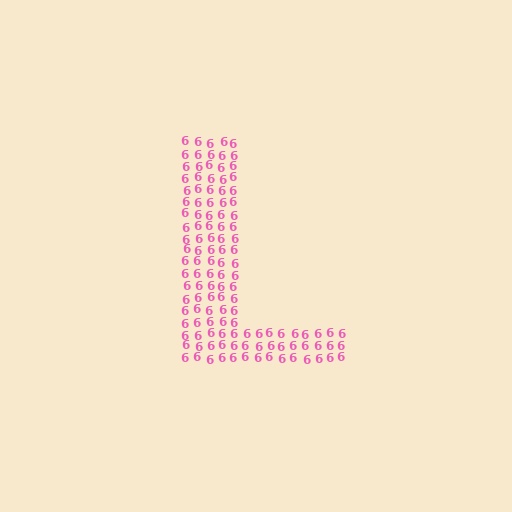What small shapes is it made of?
It is made of small digit 6's.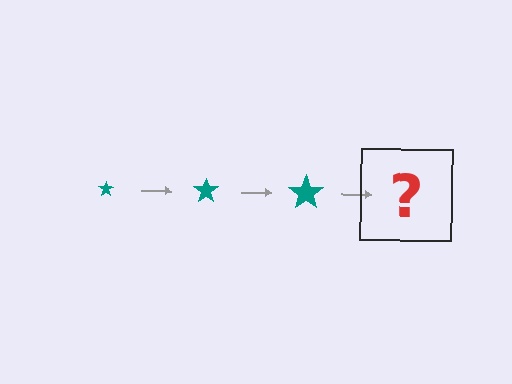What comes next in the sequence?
The next element should be a teal star, larger than the previous one.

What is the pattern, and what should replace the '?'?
The pattern is that the star gets progressively larger each step. The '?' should be a teal star, larger than the previous one.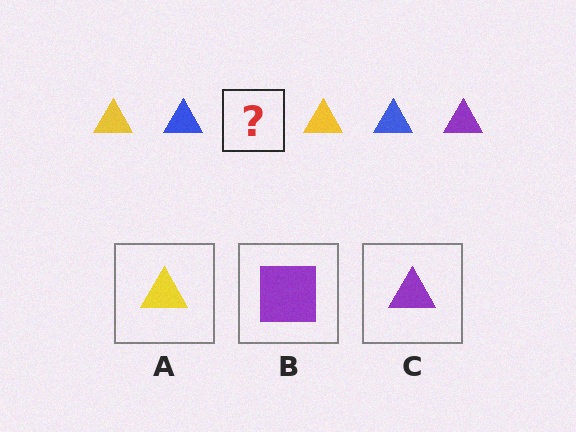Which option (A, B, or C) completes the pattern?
C.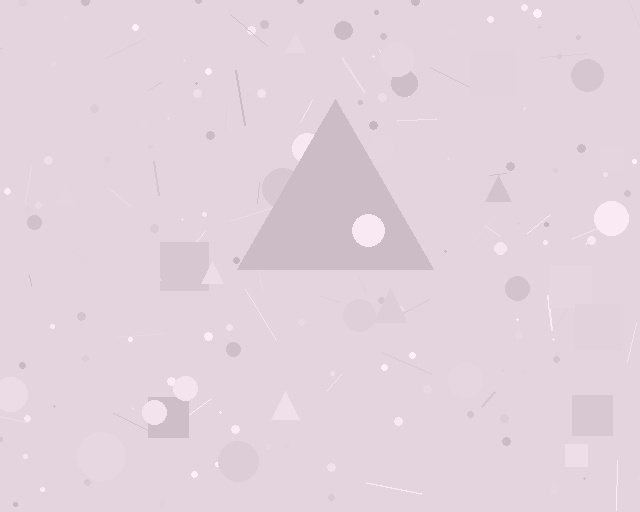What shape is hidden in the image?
A triangle is hidden in the image.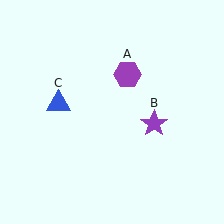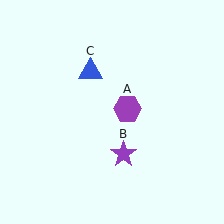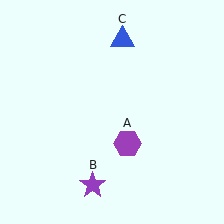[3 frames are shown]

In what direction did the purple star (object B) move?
The purple star (object B) moved down and to the left.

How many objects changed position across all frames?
3 objects changed position: purple hexagon (object A), purple star (object B), blue triangle (object C).